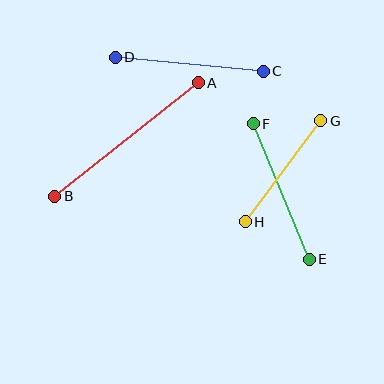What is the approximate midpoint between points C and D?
The midpoint is at approximately (189, 64) pixels.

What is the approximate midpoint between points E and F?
The midpoint is at approximately (281, 191) pixels.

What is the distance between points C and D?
The distance is approximately 149 pixels.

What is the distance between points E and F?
The distance is approximately 147 pixels.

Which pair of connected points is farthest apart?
Points A and B are farthest apart.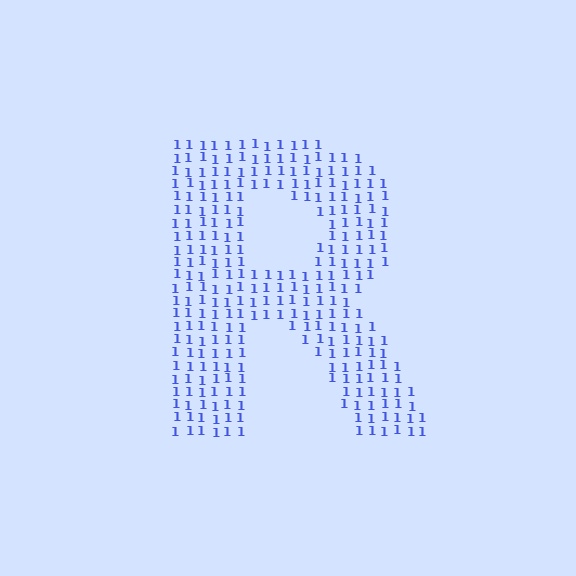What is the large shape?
The large shape is the letter R.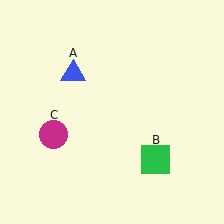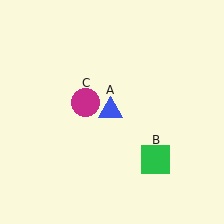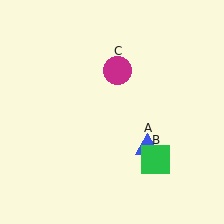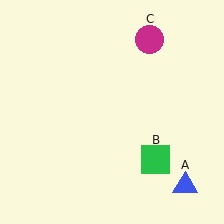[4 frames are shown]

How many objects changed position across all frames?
2 objects changed position: blue triangle (object A), magenta circle (object C).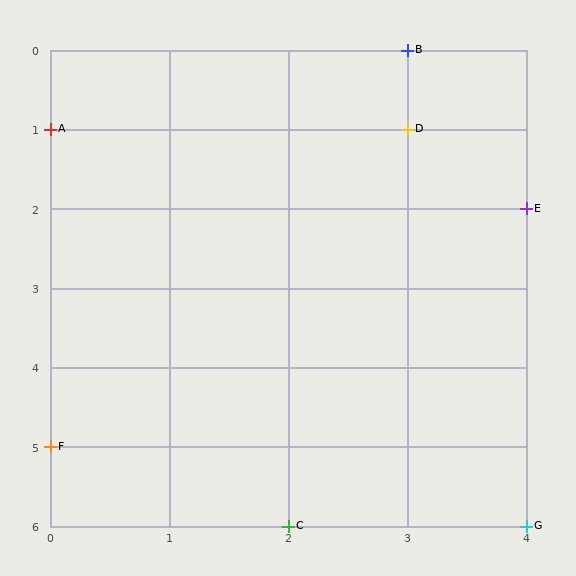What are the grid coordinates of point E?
Point E is at grid coordinates (4, 2).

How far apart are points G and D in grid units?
Points G and D are 1 column and 5 rows apart (about 5.1 grid units diagonally).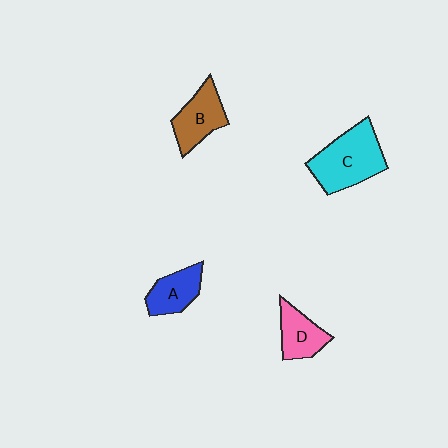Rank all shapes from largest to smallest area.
From largest to smallest: C (cyan), B (brown), A (blue), D (pink).